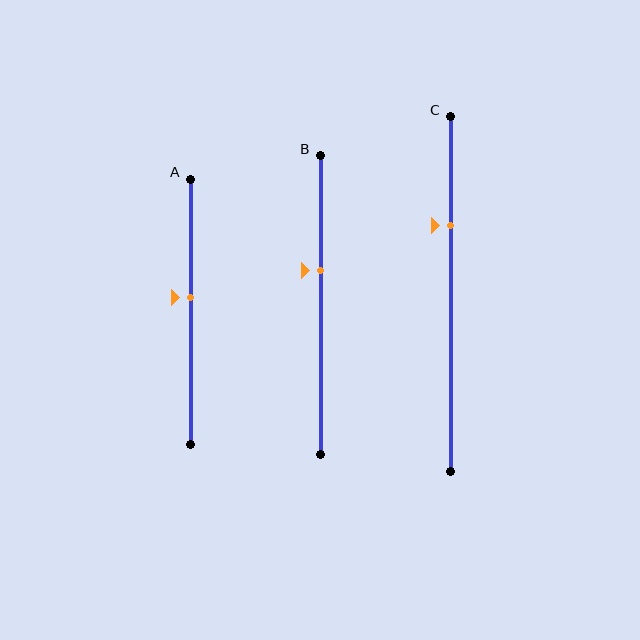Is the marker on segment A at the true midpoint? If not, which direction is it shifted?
No, the marker on segment A is shifted upward by about 5% of the segment length.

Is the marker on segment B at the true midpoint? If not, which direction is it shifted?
No, the marker on segment B is shifted upward by about 12% of the segment length.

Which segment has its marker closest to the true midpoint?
Segment A has its marker closest to the true midpoint.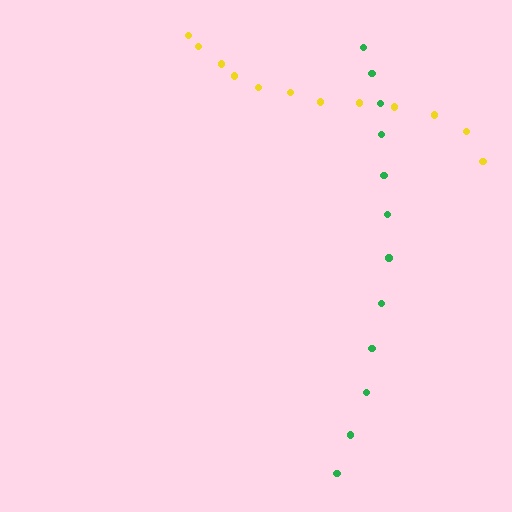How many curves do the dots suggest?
There are 2 distinct paths.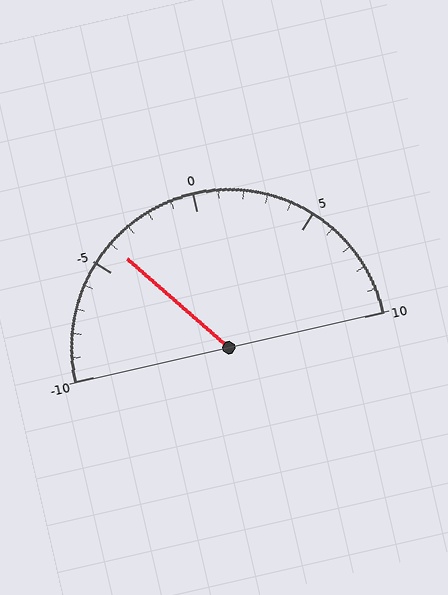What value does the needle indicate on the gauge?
The needle indicates approximately -4.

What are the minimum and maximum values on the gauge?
The gauge ranges from -10 to 10.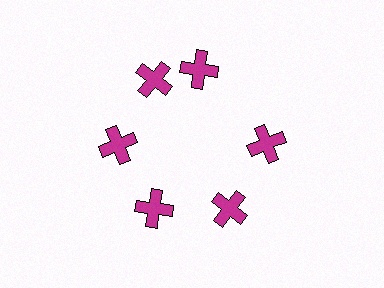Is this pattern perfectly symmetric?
No. The 6 magenta crosses are arranged in a ring, but one element near the 1 o'clock position is rotated out of alignment along the ring, breaking the 6-fold rotational symmetry.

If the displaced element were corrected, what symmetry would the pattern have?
It would have 6-fold rotational symmetry — the pattern would map onto itself every 60 degrees.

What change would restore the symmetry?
The symmetry would be restored by rotating it back into even spacing with its neighbors so that all 6 crosses sit at equal angles and equal distance from the center.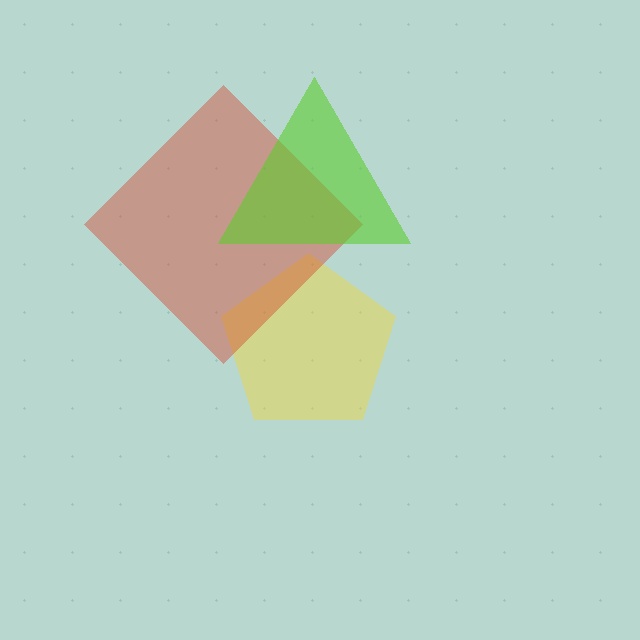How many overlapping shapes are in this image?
There are 3 overlapping shapes in the image.